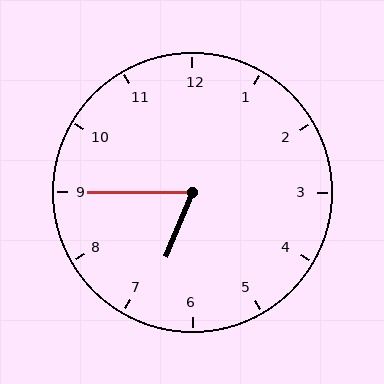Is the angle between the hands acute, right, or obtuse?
It is acute.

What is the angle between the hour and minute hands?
Approximately 68 degrees.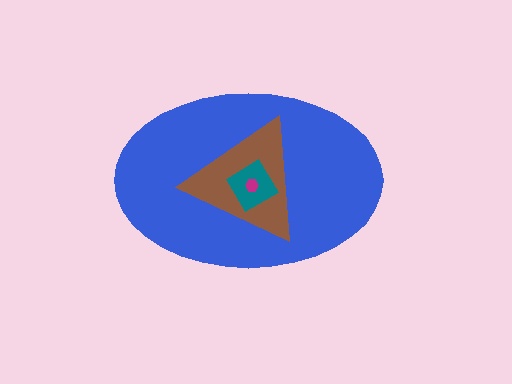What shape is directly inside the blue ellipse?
The brown triangle.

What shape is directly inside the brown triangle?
The teal diamond.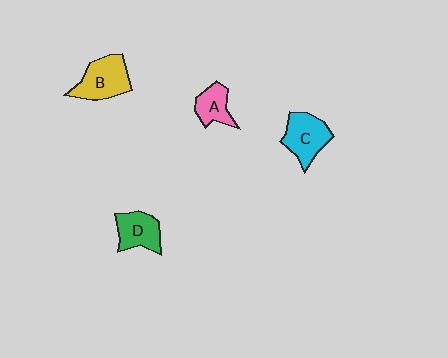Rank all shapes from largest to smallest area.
From largest to smallest: B (yellow), C (cyan), D (green), A (pink).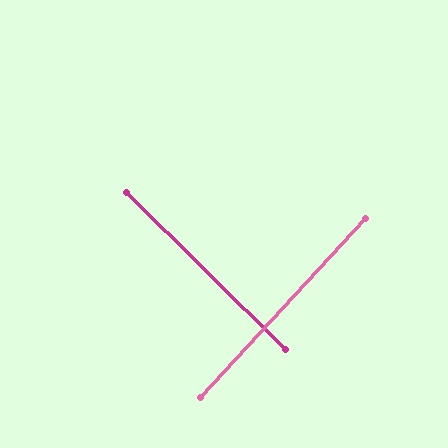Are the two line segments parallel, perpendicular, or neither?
Perpendicular — they meet at approximately 88°.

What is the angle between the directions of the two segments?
Approximately 88 degrees.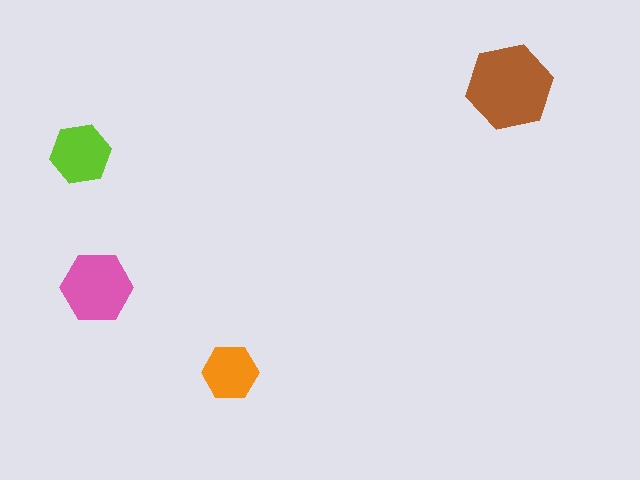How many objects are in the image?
There are 4 objects in the image.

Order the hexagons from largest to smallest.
the brown one, the pink one, the lime one, the orange one.